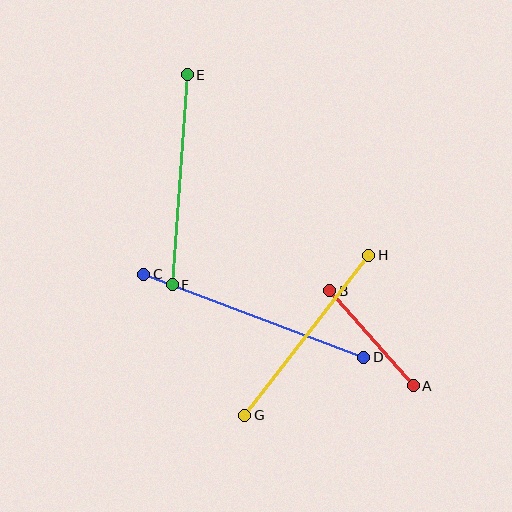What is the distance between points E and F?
The distance is approximately 211 pixels.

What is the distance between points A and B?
The distance is approximately 126 pixels.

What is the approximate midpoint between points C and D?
The midpoint is at approximately (254, 316) pixels.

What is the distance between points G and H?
The distance is approximately 202 pixels.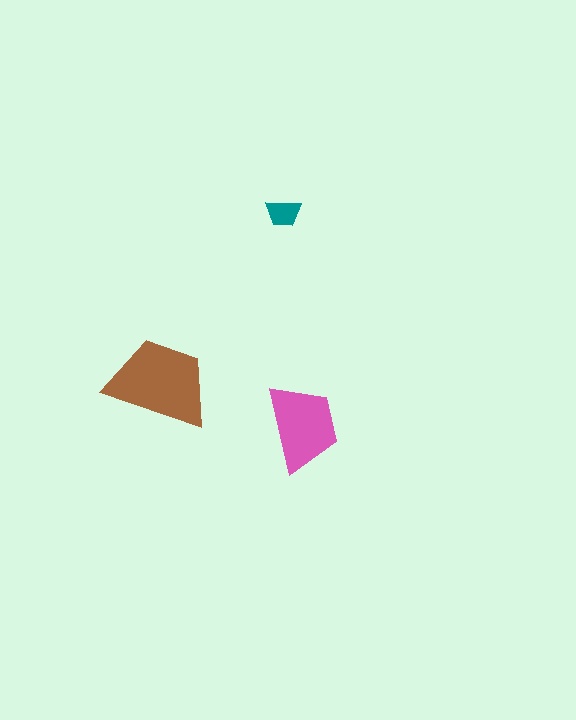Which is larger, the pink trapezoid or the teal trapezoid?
The pink one.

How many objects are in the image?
There are 3 objects in the image.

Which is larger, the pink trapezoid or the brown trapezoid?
The brown one.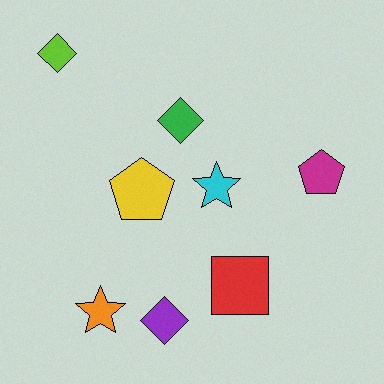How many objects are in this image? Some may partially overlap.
There are 8 objects.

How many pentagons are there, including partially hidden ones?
There are 2 pentagons.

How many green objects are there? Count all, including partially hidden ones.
There is 1 green object.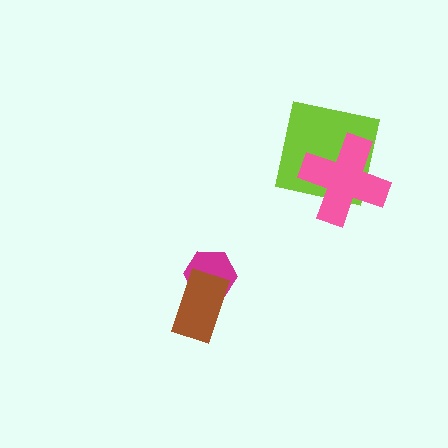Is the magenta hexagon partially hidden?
Yes, it is partially covered by another shape.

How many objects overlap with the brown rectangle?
1 object overlaps with the brown rectangle.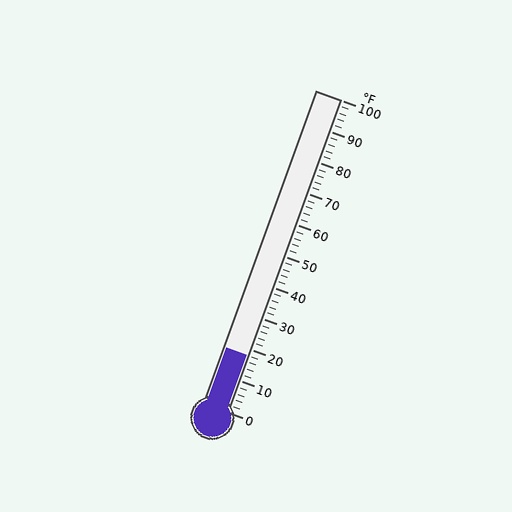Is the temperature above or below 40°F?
The temperature is below 40°F.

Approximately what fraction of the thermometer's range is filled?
The thermometer is filled to approximately 20% of its range.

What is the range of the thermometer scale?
The thermometer scale ranges from 0°F to 100°F.